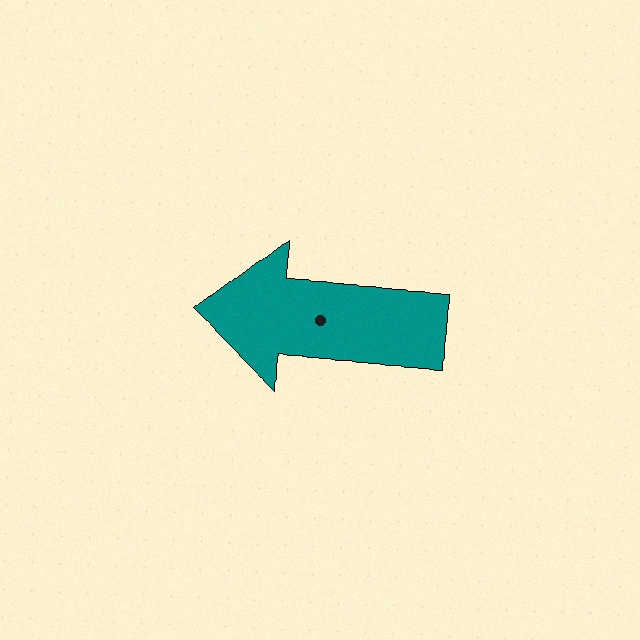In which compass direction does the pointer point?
West.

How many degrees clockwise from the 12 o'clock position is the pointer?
Approximately 273 degrees.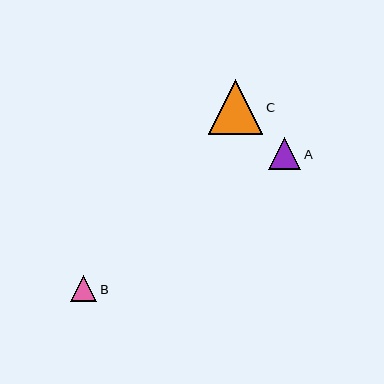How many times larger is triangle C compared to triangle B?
Triangle C is approximately 2.1 times the size of triangle B.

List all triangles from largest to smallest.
From largest to smallest: C, A, B.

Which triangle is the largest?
Triangle C is the largest with a size of approximately 55 pixels.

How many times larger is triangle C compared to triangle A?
Triangle C is approximately 1.7 times the size of triangle A.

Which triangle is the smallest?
Triangle B is the smallest with a size of approximately 27 pixels.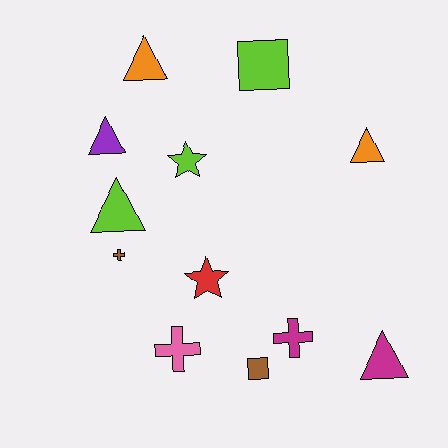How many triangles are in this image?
There are 5 triangles.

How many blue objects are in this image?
There are no blue objects.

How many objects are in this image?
There are 12 objects.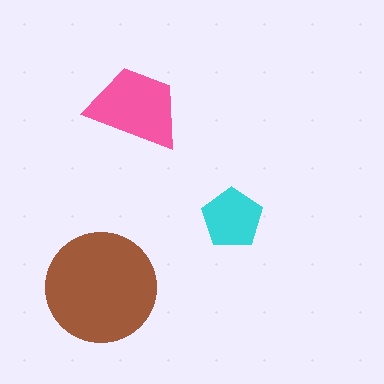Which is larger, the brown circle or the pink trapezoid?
The brown circle.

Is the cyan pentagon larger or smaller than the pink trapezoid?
Smaller.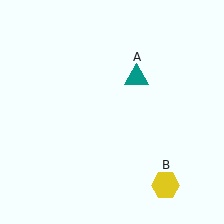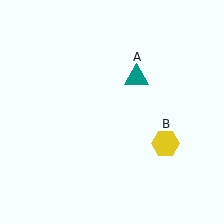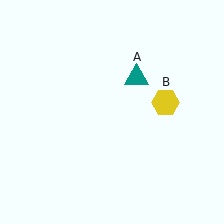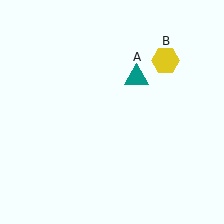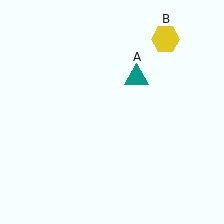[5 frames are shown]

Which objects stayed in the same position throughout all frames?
Teal triangle (object A) remained stationary.